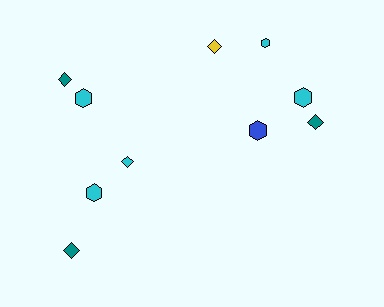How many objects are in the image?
There are 10 objects.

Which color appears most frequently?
Cyan, with 5 objects.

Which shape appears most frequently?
Hexagon, with 5 objects.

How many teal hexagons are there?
There are no teal hexagons.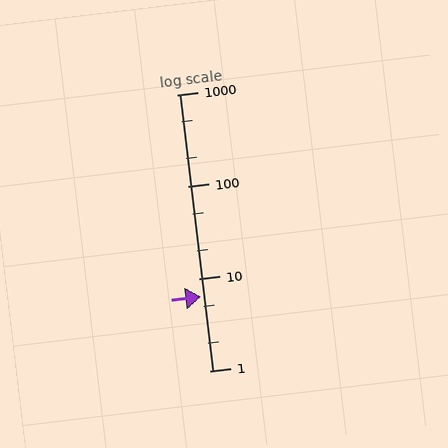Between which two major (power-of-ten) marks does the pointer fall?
The pointer is between 1 and 10.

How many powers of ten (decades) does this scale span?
The scale spans 3 decades, from 1 to 1000.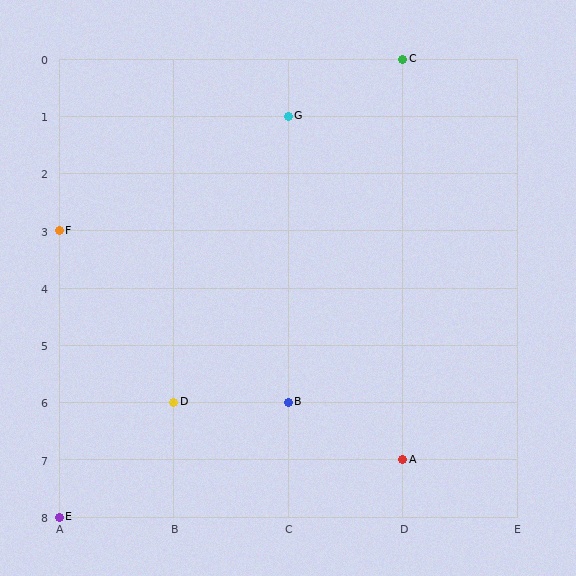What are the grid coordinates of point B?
Point B is at grid coordinates (C, 6).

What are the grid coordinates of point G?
Point G is at grid coordinates (C, 1).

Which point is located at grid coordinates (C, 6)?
Point B is at (C, 6).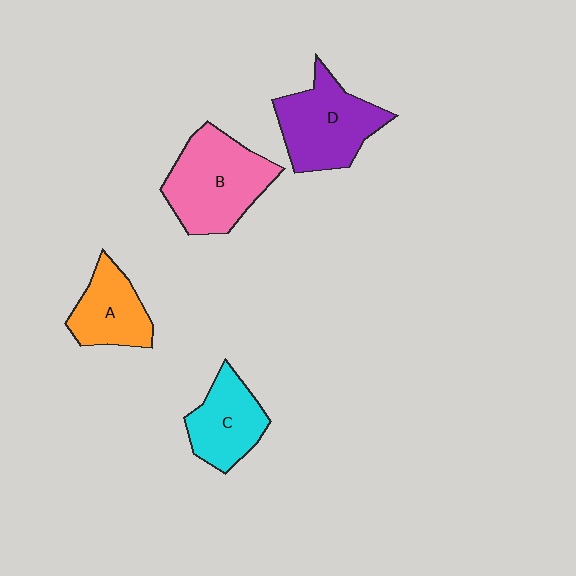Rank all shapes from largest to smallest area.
From largest to smallest: B (pink), D (purple), C (cyan), A (orange).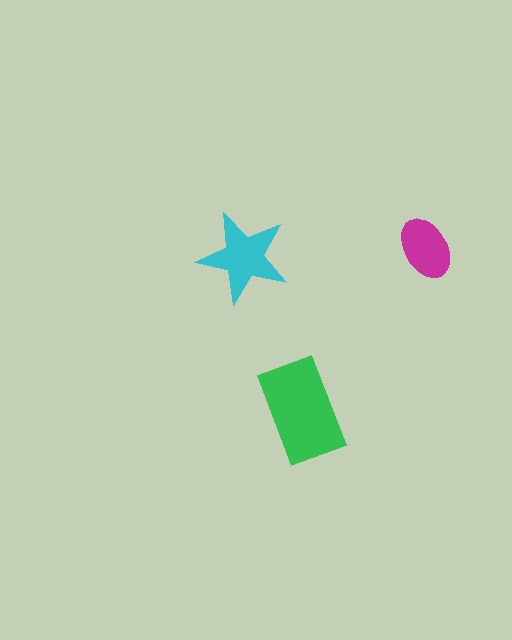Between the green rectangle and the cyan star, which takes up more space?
The green rectangle.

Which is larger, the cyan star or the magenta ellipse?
The cyan star.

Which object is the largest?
The green rectangle.